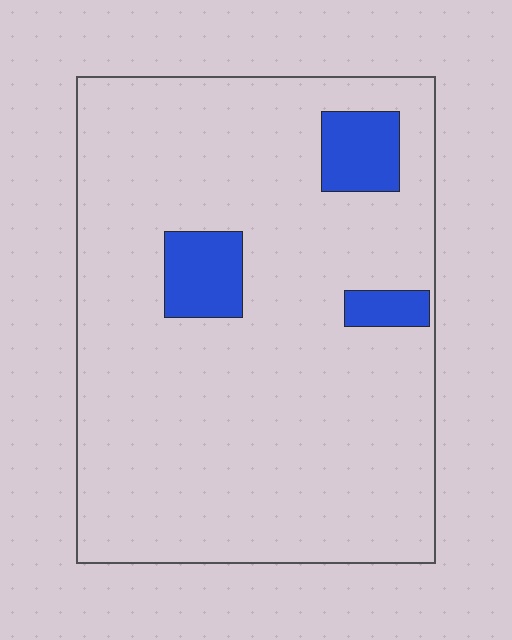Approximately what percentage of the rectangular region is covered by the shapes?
Approximately 10%.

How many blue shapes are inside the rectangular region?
3.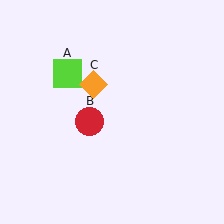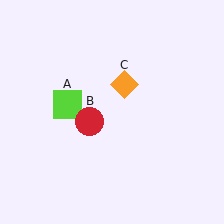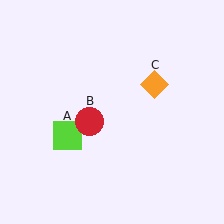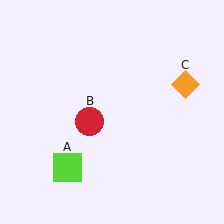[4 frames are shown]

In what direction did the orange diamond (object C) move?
The orange diamond (object C) moved right.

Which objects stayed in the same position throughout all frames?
Red circle (object B) remained stationary.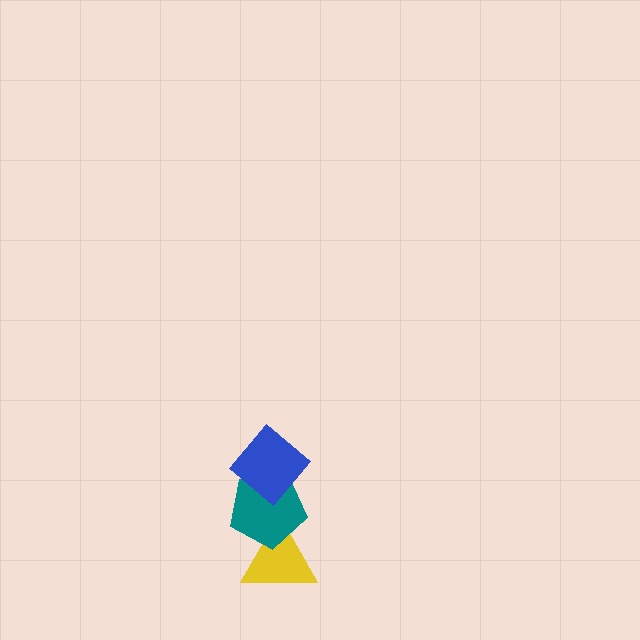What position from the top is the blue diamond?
The blue diamond is 1st from the top.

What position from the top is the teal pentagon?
The teal pentagon is 2nd from the top.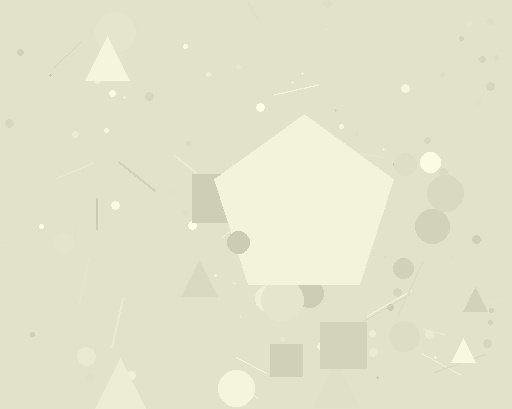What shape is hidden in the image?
A pentagon is hidden in the image.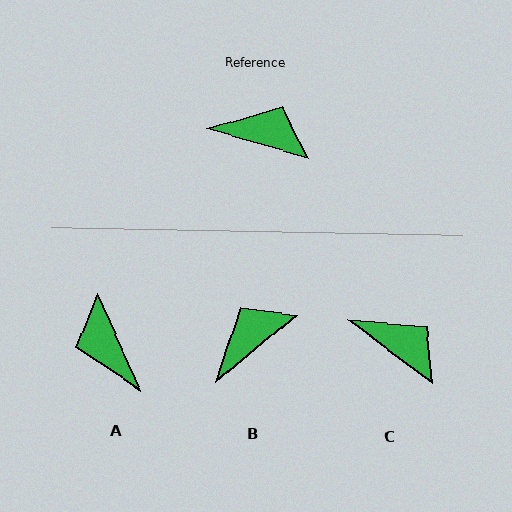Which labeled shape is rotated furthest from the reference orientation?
A, about 130 degrees away.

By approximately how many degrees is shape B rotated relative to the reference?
Approximately 56 degrees counter-clockwise.